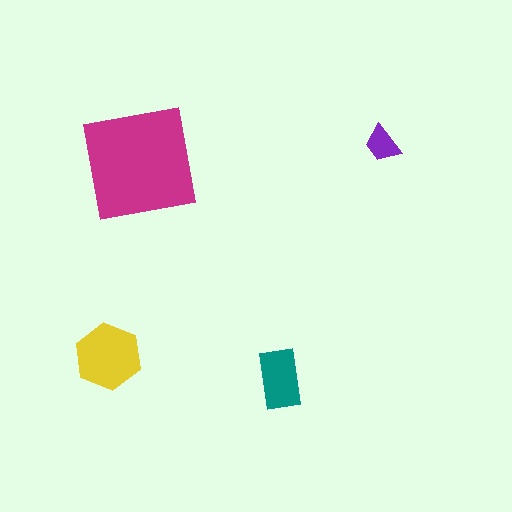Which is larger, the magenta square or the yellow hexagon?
The magenta square.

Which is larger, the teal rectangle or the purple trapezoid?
The teal rectangle.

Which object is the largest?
The magenta square.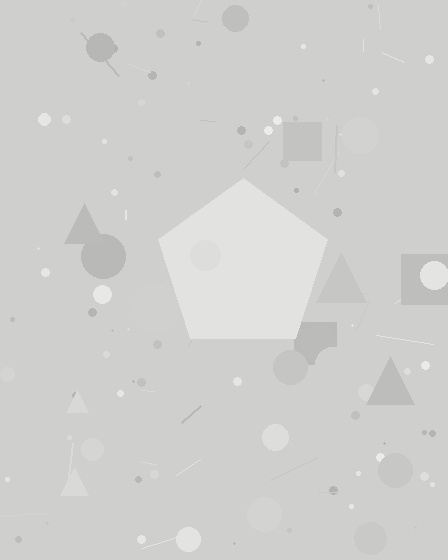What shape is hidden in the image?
A pentagon is hidden in the image.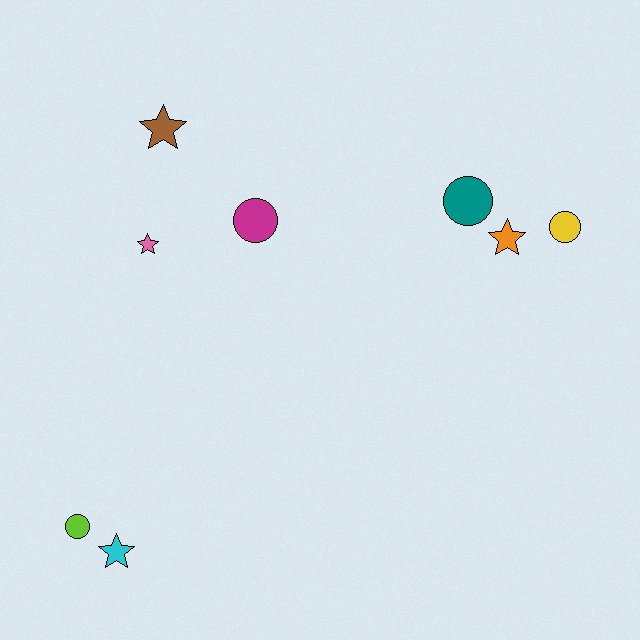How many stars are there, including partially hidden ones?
There are 4 stars.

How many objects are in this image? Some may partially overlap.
There are 8 objects.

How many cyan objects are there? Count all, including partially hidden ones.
There is 1 cyan object.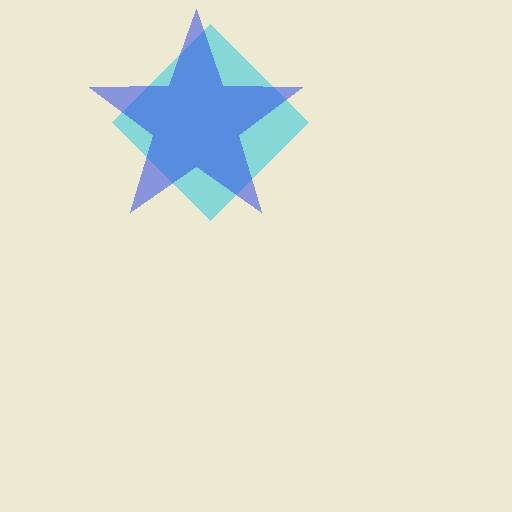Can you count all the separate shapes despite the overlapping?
Yes, there are 2 separate shapes.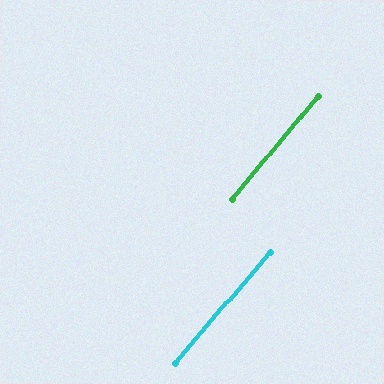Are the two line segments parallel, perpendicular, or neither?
Parallel — their directions differ by only 0.8°.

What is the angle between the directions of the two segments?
Approximately 1 degree.